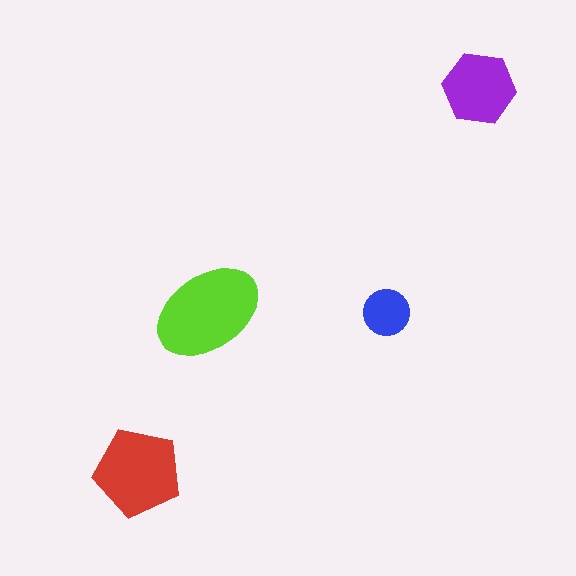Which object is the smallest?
The blue circle.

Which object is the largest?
The lime ellipse.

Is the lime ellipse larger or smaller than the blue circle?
Larger.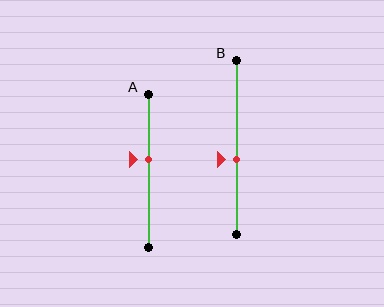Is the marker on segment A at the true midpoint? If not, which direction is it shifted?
No, the marker on segment A is shifted upward by about 7% of the segment length.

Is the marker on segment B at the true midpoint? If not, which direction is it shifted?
No, the marker on segment B is shifted downward by about 7% of the segment length.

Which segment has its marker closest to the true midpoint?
Segment B has its marker closest to the true midpoint.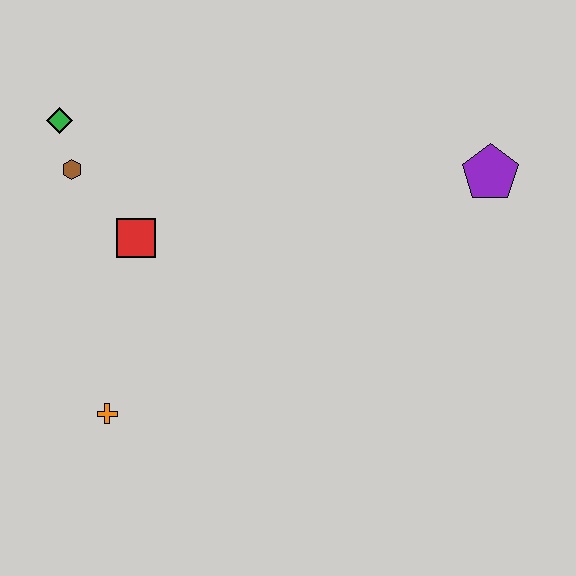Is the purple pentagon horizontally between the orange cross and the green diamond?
No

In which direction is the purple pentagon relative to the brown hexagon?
The purple pentagon is to the right of the brown hexagon.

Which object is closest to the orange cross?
The red square is closest to the orange cross.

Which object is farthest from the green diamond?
The purple pentagon is farthest from the green diamond.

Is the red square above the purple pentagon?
No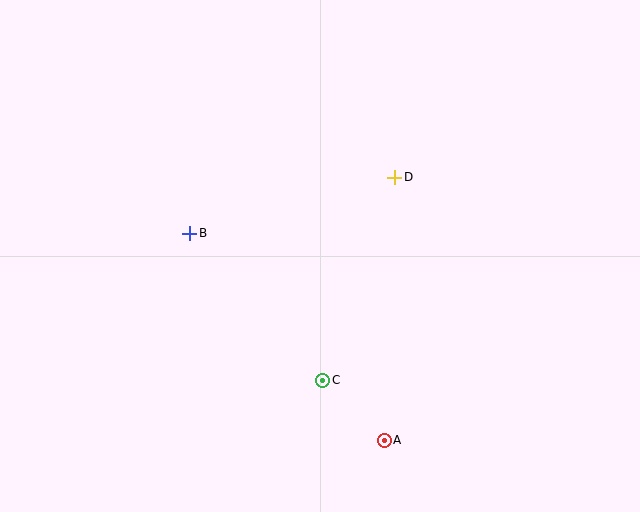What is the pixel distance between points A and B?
The distance between A and B is 284 pixels.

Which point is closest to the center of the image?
Point D at (395, 177) is closest to the center.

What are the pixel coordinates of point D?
Point D is at (395, 177).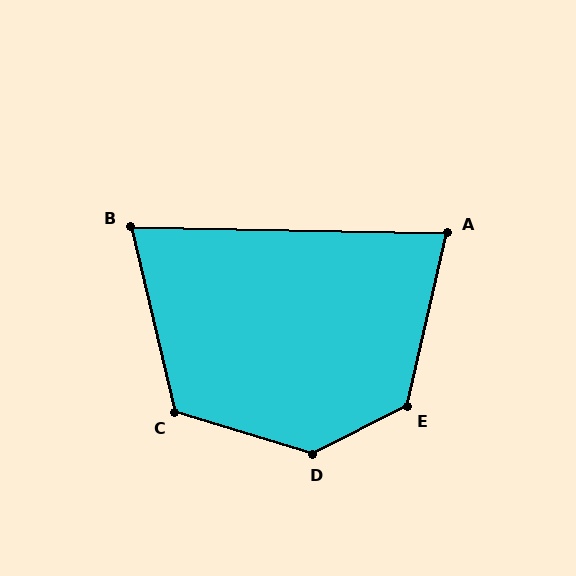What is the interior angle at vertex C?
Approximately 120 degrees (obtuse).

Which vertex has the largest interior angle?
D, at approximately 136 degrees.